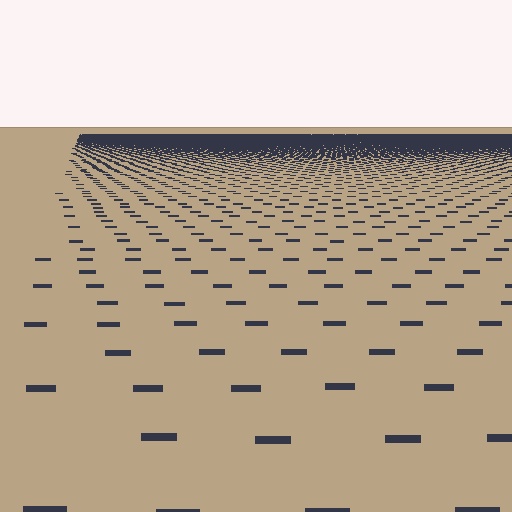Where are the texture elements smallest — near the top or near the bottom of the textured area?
Near the top.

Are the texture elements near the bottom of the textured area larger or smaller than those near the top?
Larger. Near the bottom, elements are closer to the viewer and appear at a bigger on-screen size.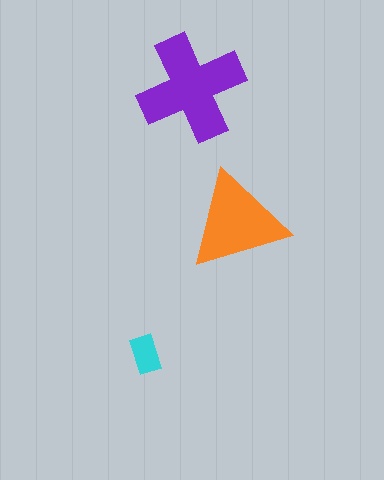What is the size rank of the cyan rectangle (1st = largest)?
3rd.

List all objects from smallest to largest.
The cyan rectangle, the orange triangle, the purple cross.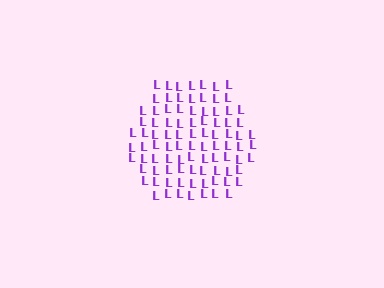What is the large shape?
The large shape is a hexagon.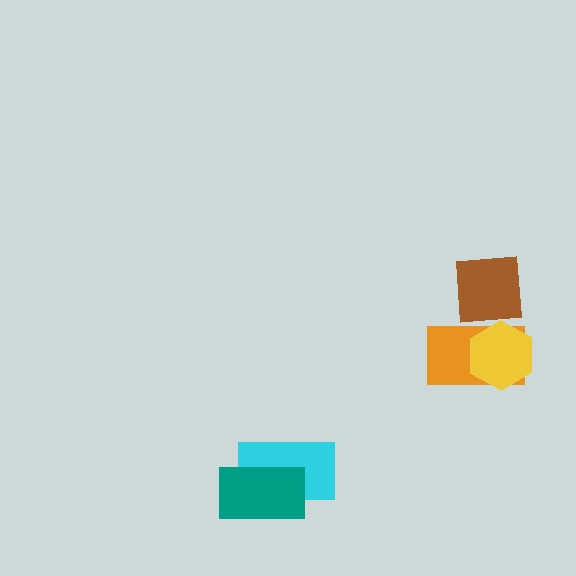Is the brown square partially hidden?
No, no other shape covers it.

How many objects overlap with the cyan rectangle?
1 object overlaps with the cyan rectangle.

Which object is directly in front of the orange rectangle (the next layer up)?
The yellow hexagon is directly in front of the orange rectangle.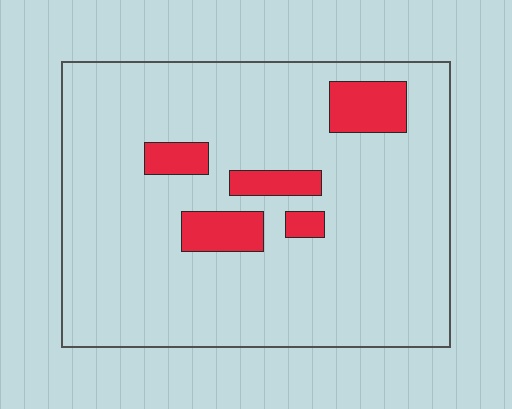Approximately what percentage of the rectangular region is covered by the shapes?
Approximately 10%.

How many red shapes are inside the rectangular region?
5.